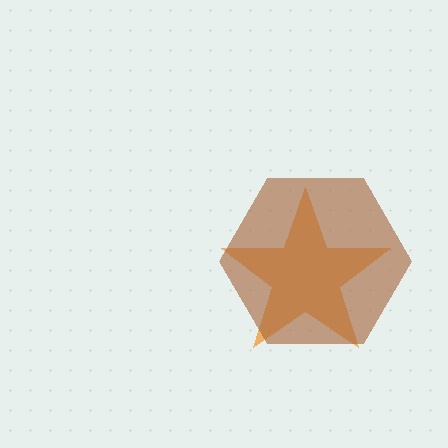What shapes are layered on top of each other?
The layered shapes are: an orange star, a brown hexagon.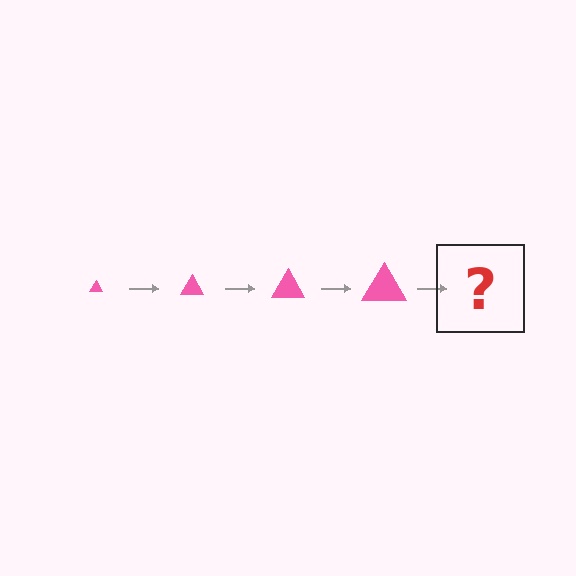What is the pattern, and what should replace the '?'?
The pattern is that the triangle gets progressively larger each step. The '?' should be a pink triangle, larger than the previous one.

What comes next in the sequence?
The next element should be a pink triangle, larger than the previous one.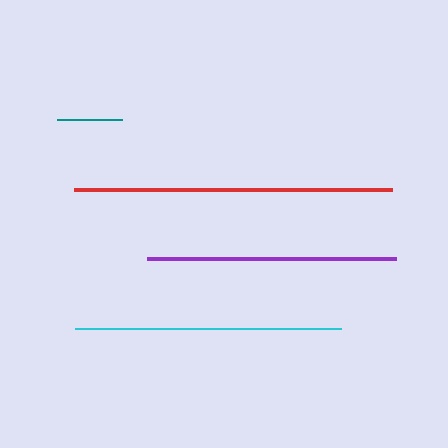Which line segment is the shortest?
The teal line is the shortest at approximately 65 pixels.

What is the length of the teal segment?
The teal segment is approximately 65 pixels long.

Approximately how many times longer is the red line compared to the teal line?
The red line is approximately 4.9 times the length of the teal line.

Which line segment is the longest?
The red line is the longest at approximately 317 pixels.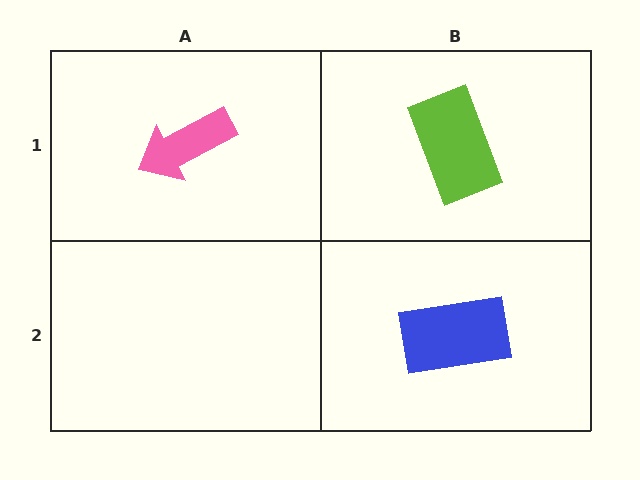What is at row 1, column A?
A pink arrow.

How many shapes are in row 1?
2 shapes.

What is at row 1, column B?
A lime rectangle.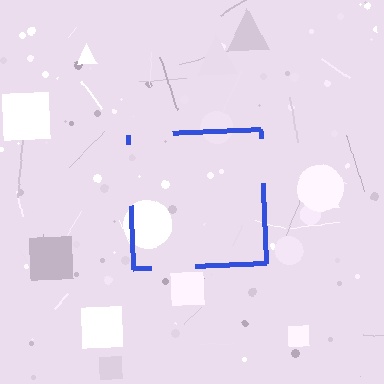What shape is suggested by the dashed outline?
The dashed outline suggests a square.